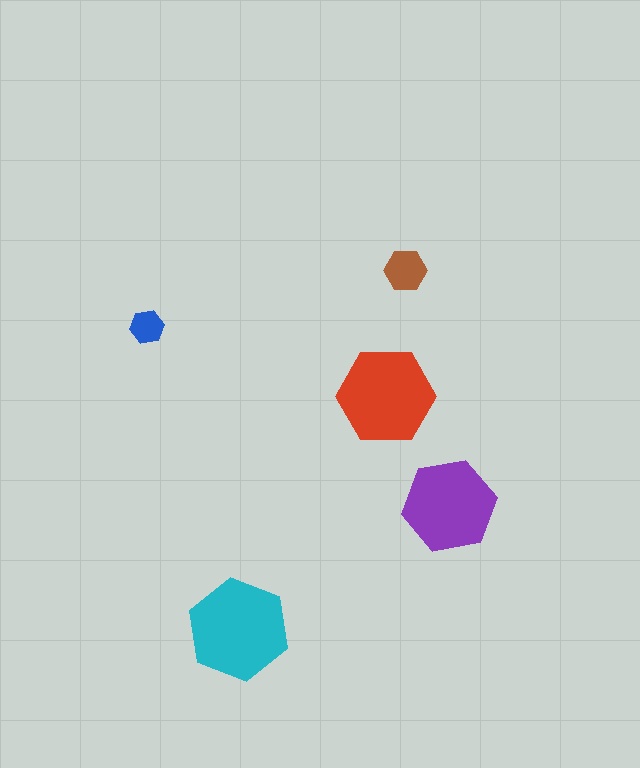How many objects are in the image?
There are 5 objects in the image.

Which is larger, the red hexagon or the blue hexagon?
The red one.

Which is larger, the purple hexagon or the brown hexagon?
The purple one.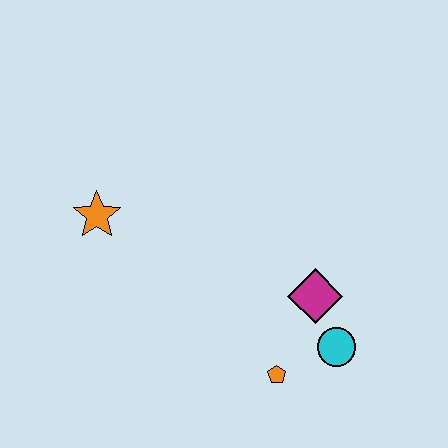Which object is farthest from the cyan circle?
The orange star is farthest from the cyan circle.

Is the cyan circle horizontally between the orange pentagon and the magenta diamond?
No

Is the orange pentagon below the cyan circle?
Yes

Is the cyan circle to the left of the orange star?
No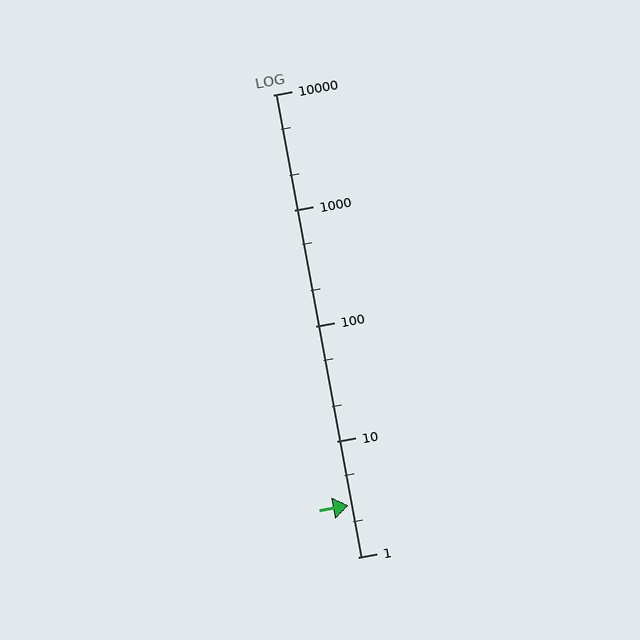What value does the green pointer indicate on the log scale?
The pointer indicates approximately 2.8.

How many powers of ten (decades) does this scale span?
The scale spans 4 decades, from 1 to 10000.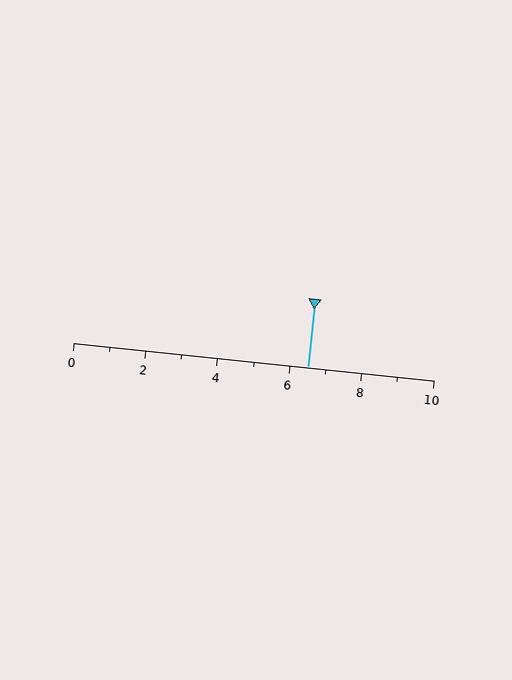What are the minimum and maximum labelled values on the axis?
The axis runs from 0 to 10.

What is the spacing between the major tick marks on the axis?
The major ticks are spaced 2 apart.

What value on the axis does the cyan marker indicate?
The marker indicates approximately 6.5.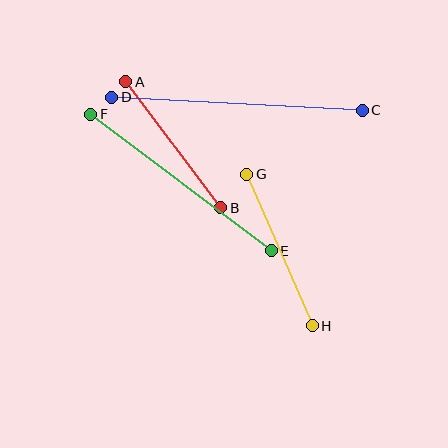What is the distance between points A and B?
The distance is approximately 158 pixels.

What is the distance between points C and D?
The distance is approximately 251 pixels.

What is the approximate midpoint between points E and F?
The midpoint is at approximately (181, 183) pixels.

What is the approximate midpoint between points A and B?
The midpoint is at approximately (173, 145) pixels.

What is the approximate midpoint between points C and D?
The midpoint is at approximately (237, 104) pixels.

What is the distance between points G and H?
The distance is approximately 165 pixels.